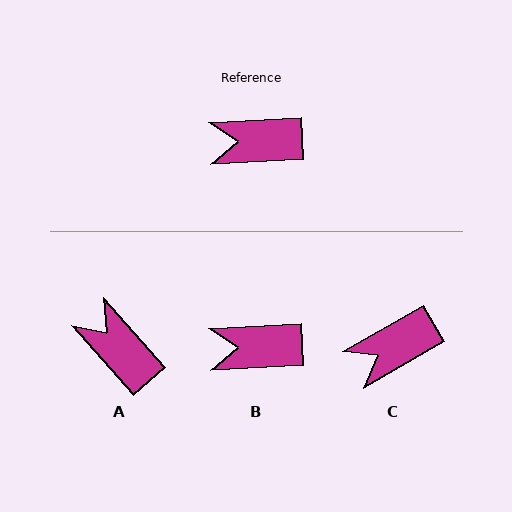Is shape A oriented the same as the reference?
No, it is off by about 52 degrees.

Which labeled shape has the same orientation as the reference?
B.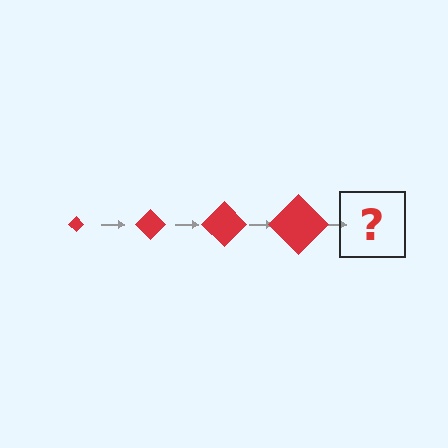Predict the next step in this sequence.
The next step is a red diamond, larger than the previous one.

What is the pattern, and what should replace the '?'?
The pattern is that the diamond gets progressively larger each step. The '?' should be a red diamond, larger than the previous one.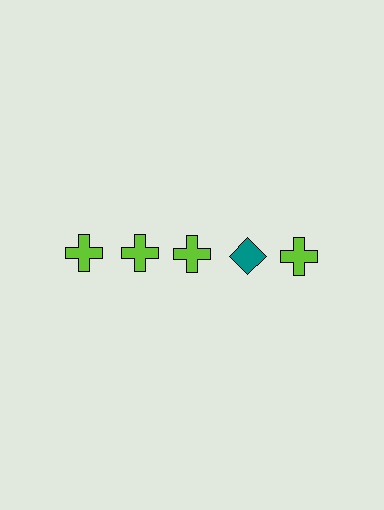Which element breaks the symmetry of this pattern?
The teal diamond in the top row, second from right column breaks the symmetry. All other shapes are lime crosses.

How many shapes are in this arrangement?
There are 5 shapes arranged in a grid pattern.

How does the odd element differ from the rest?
It differs in both color (teal instead of lime) and shape (diamond instead of cross).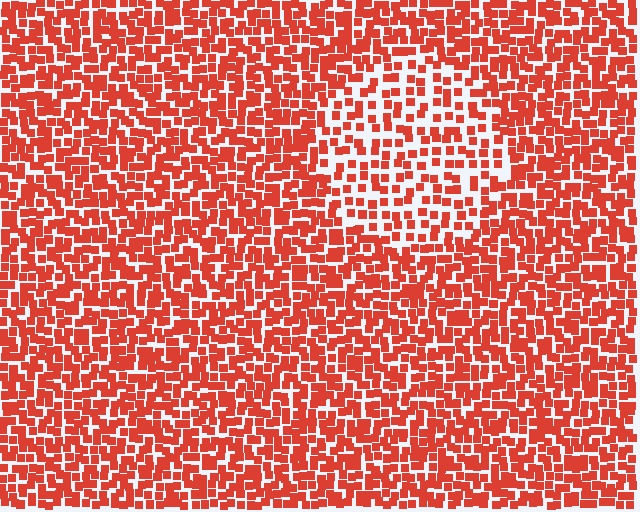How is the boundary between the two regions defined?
The boundary is defined by a change in element density (approximately 1.8x ratio). All elements are the same color, size, and shape.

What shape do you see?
I see a circle.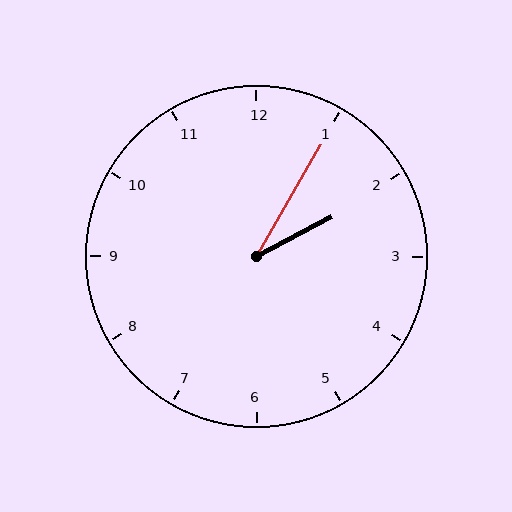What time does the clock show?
2:05.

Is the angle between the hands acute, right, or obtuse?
It is acute.